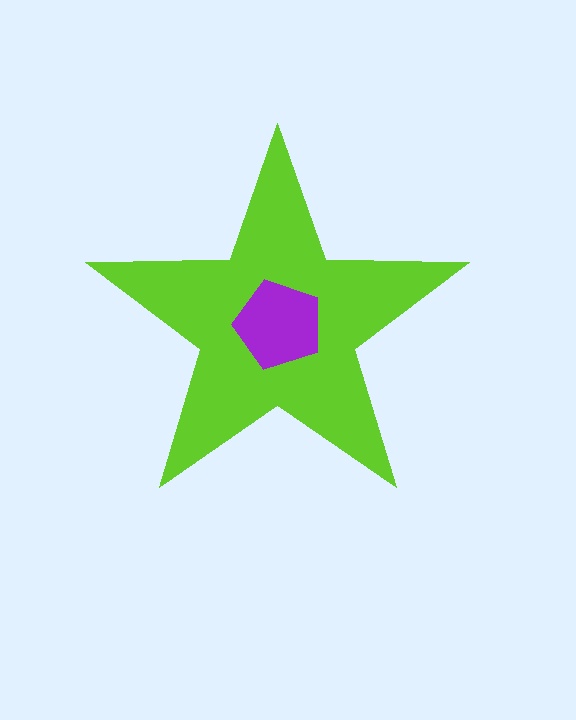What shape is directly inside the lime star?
The purple pentagon.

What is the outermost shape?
The lime star.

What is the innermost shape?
The purple pentagon.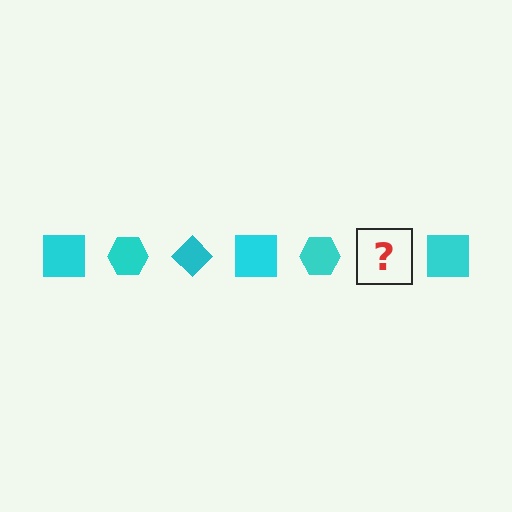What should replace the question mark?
The question mark should be replaced with a cyan diamond.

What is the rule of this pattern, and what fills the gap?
The rule is that the pattern cycles through square, hexagon, diamond shapes in cyan. The gap should be filled with a cyan diamond.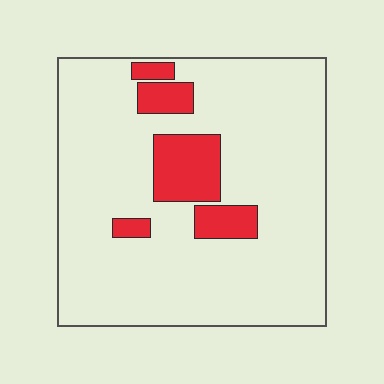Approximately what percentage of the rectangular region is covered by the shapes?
Approximately 15%.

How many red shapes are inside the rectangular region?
5.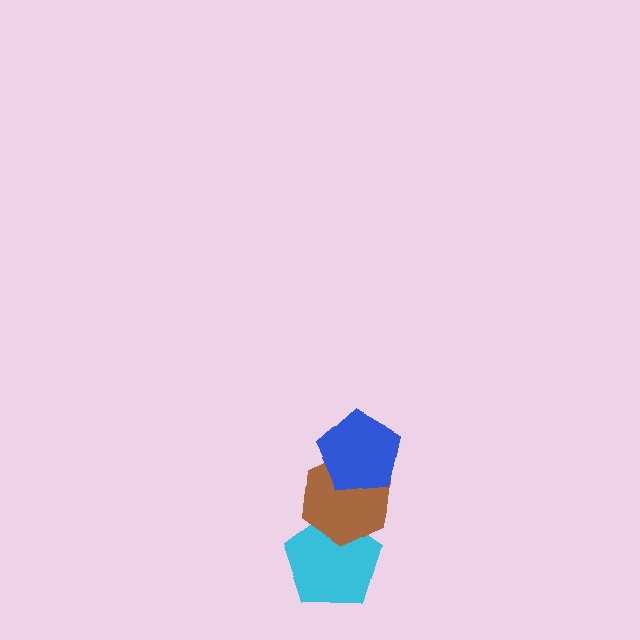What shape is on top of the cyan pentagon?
The brown hexagon is on top of the cyan pentagon.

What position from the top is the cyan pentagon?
The cyan pentagon is 3rd from the top.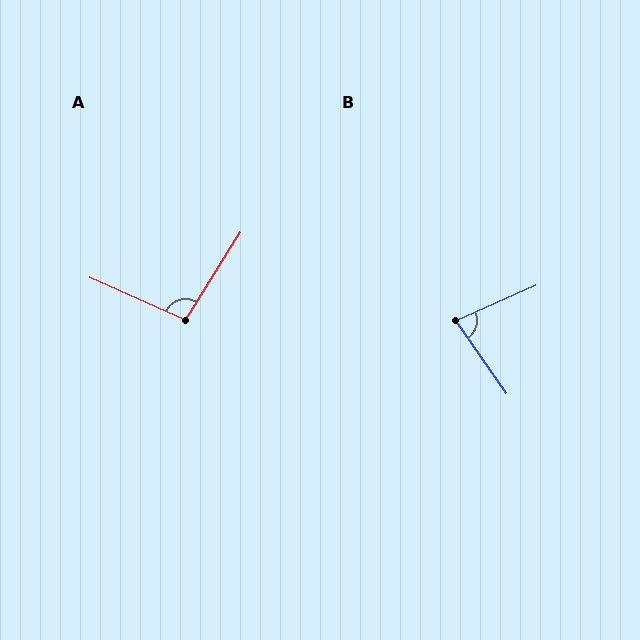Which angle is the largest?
A, at approximately 98 degrees.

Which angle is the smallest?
B, at approximately 78 degrees.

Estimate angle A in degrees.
Approximately 98 degrees.